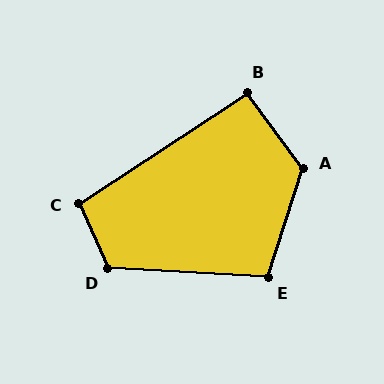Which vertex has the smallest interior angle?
B, at approximately 93 degrees.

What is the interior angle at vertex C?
Approximately 99 degrees (obtuse).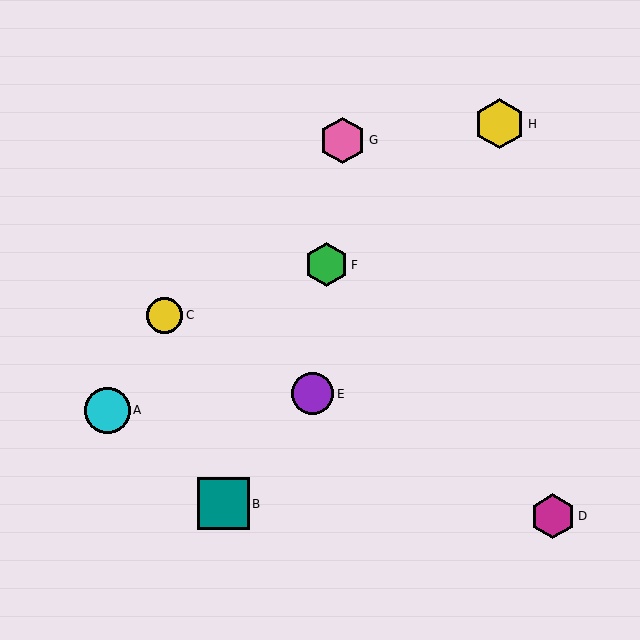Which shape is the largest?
The teal square (labeled B) is the largest.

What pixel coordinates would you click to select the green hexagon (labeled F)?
Click at (326, 265) to select the green hexagon F.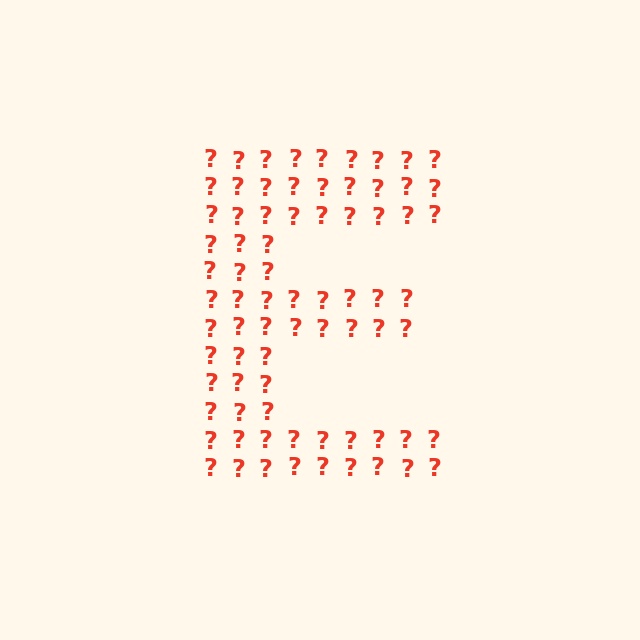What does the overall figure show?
The overall figure shows the letter E.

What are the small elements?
The small elements are question marks.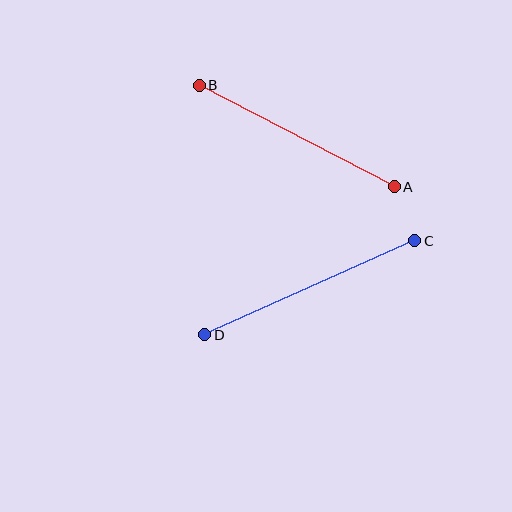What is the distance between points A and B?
The distance is approximately 220 pixels.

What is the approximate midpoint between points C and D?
The midpoint is at approximately (310, 288) pixels.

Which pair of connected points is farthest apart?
Points C and D are farthest apart.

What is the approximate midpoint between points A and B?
The midpoint is at approximately (297, 136) pixels.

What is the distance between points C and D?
The distance is approximately 230 pixels.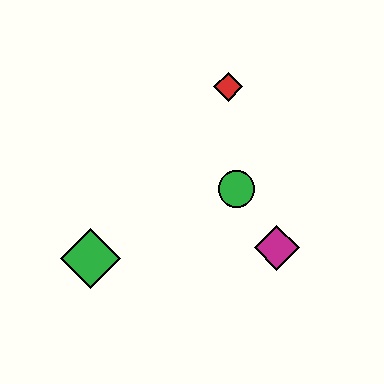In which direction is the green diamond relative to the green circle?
The green diamond is to the left of the green circle.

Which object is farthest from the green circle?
The green diamond is farthest from the green circle.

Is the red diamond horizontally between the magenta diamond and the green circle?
No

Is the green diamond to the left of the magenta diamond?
Yes